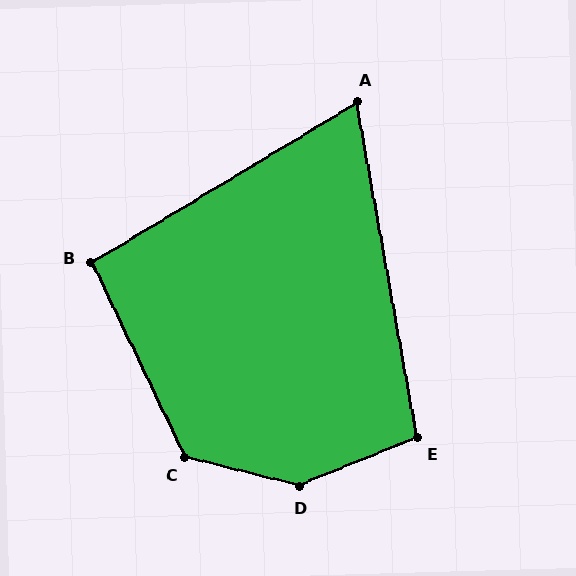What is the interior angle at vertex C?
Approximately 130 degrees (obtuse).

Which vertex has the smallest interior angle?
A, at approximately 69 degrees.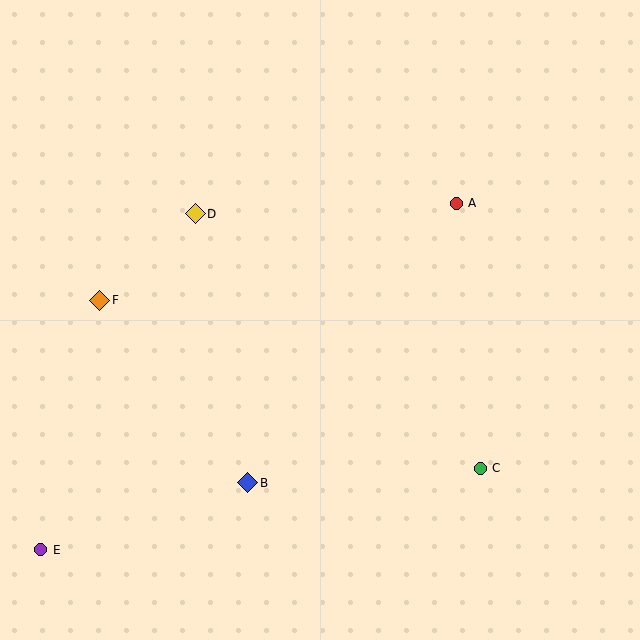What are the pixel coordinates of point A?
Point A is at (456, 203).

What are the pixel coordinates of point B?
Point B is at (248, 483).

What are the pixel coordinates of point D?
Point D is at (195, 214).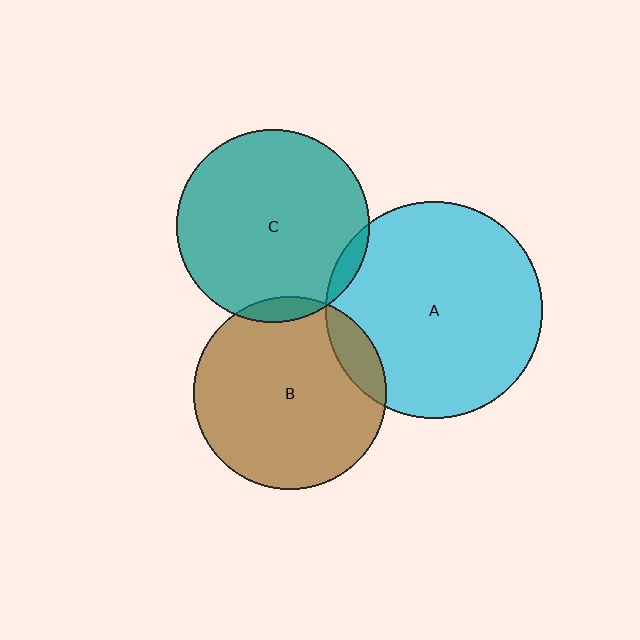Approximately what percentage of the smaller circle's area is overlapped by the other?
Approximately 5%.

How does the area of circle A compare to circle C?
Approximately 1.3 times.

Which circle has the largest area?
Circle A (cyan).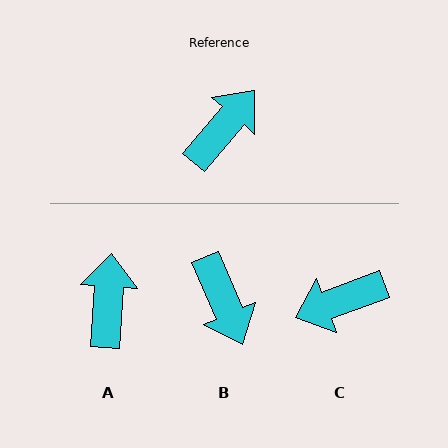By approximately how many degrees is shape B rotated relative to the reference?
Approximately 116 degrees clockwise.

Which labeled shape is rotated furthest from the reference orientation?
C, about 151 degrees away.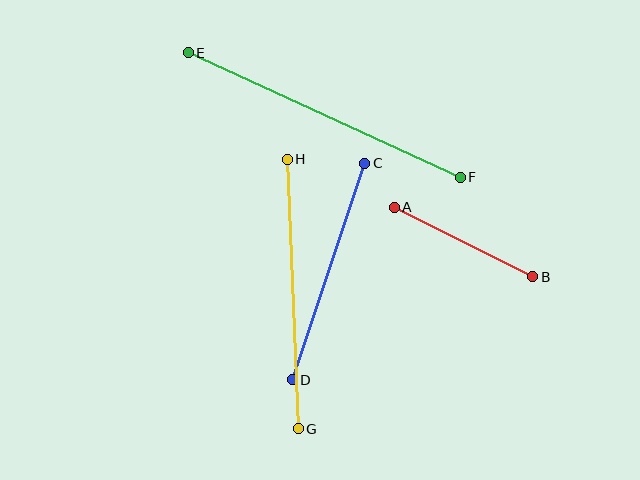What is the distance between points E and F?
The distance is approximately 299 pixels.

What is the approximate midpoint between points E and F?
The midpoint is at approximately (324, 115) pixels.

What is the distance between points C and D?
The distance is approximately 228 pixels.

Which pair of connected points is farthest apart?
Points E and F are farthest apart.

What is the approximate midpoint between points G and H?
The midpoint is at approximately (293, 294) pixels.